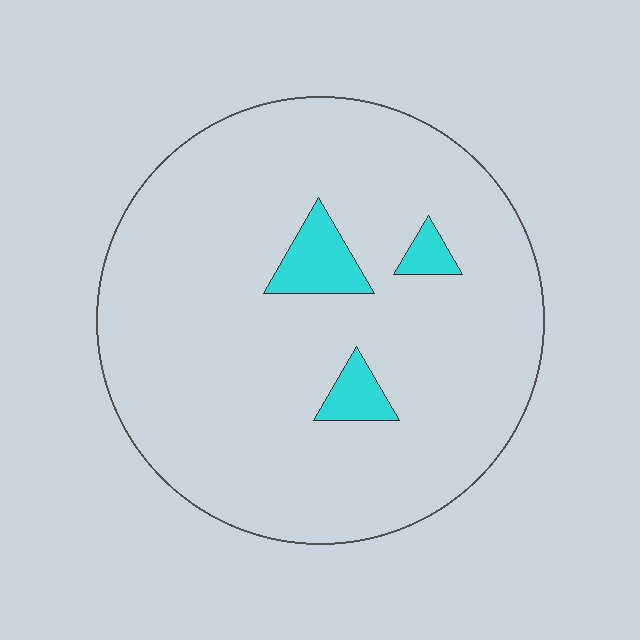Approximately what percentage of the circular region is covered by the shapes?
Approximately 5%.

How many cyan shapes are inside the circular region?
3.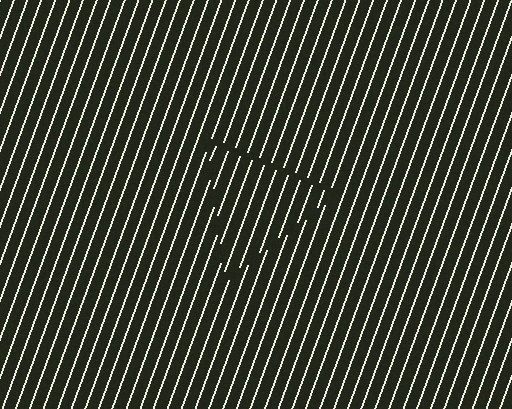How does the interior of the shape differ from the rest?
The interior of the shape contains the same grating, shifted by half a period — the contour is defined by the phase discontinuity where line-ends from the inner and outer gratings abut.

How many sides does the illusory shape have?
3 sides — the line-ends trace a triangle.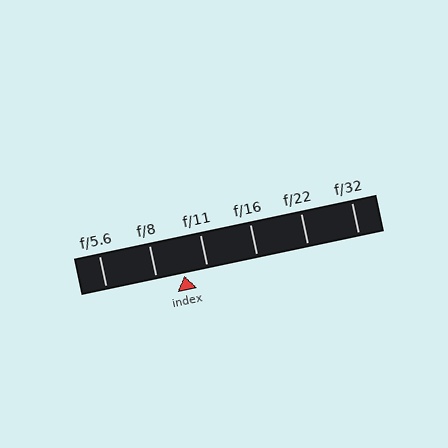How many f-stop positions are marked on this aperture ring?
There are 6 f-stop positions marked.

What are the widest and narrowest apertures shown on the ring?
The widest aperture shown is f/5.6 and the narrowest is f/32.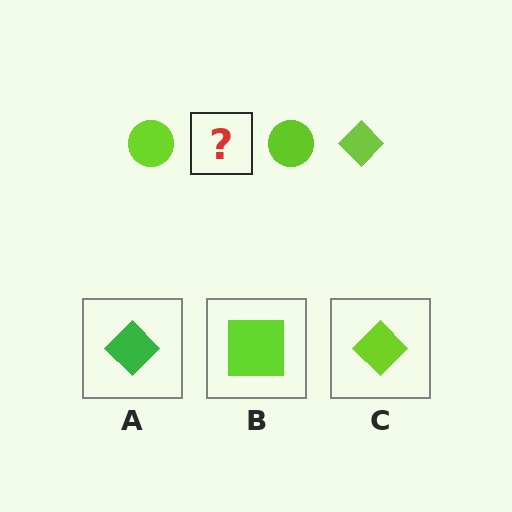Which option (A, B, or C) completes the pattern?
C.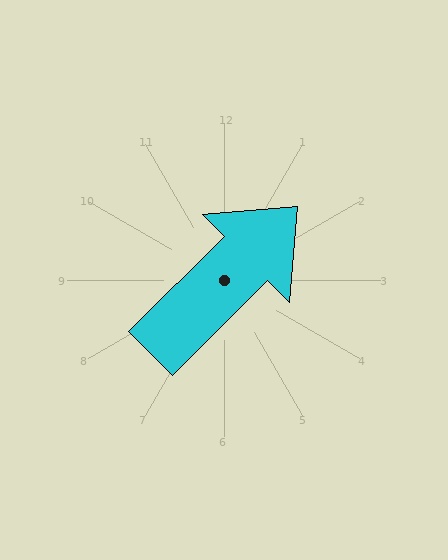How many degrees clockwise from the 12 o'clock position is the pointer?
Approximately 45 degrees.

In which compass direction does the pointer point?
Northeast.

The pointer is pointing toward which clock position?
Roughly 2 o'clock.